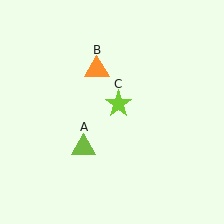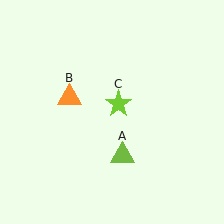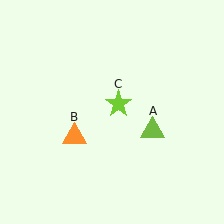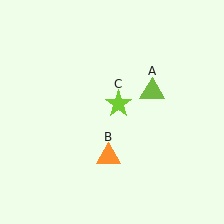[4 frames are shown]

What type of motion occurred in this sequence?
The lime triangle (object A), orange triangle (object B) rotated counterclockwise around the center of the scene.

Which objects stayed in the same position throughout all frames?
Lime star (object C) remained stationary.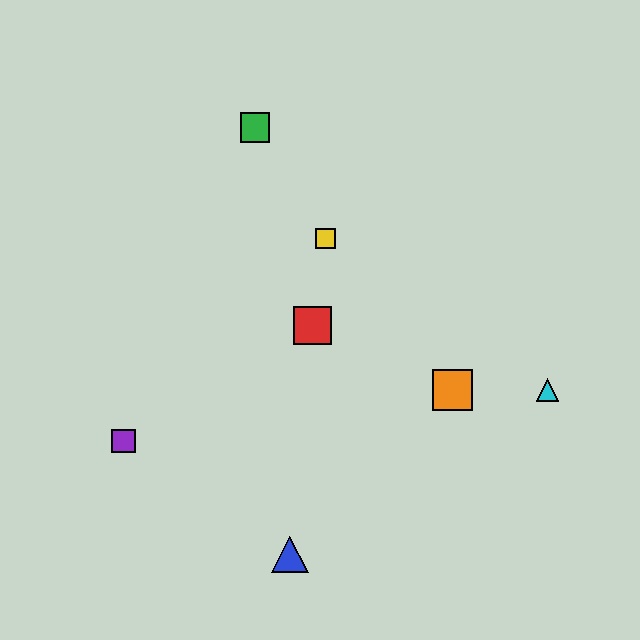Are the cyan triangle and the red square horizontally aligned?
No, the cyan triangle is at y≈390 and the red square is at y≈326.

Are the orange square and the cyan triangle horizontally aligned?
Yes, both are at y≈390.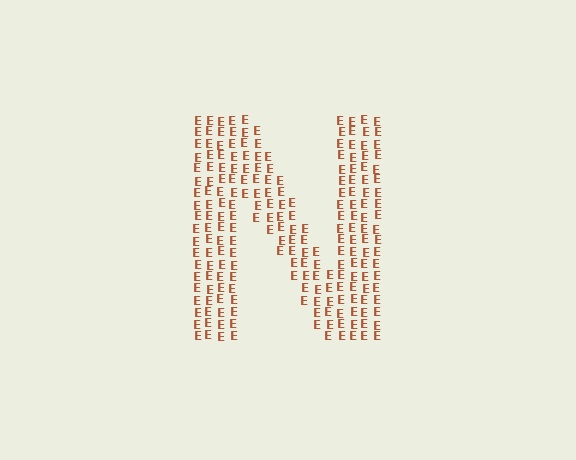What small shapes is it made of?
It is made of small letter E's.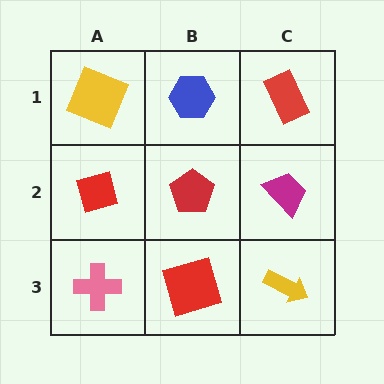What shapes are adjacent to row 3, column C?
A magenta trapezoid (row 2, column C), a red square (row 3, column B).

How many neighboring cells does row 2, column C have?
3.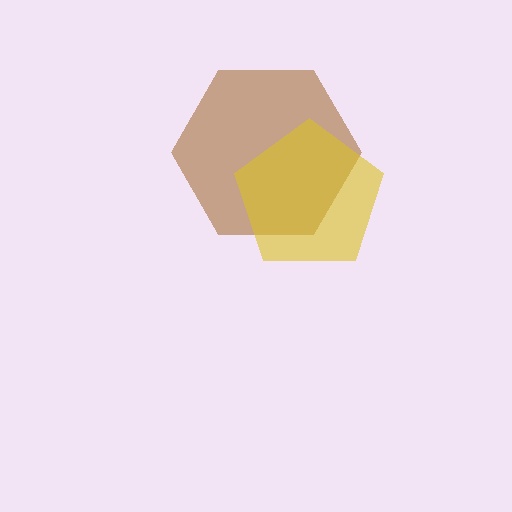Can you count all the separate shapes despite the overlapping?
Yes, there are 2 separate shapes.